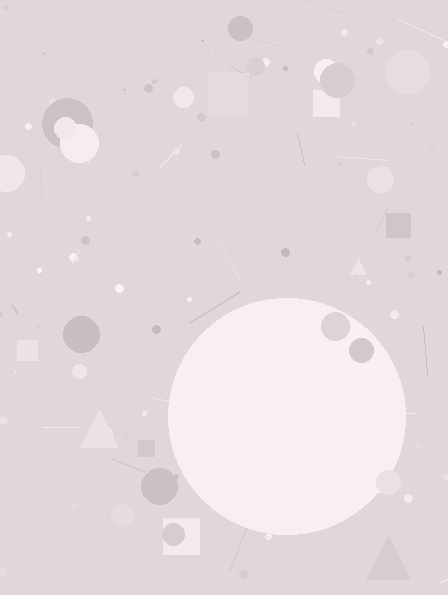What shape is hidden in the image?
A circle is hidden in the image.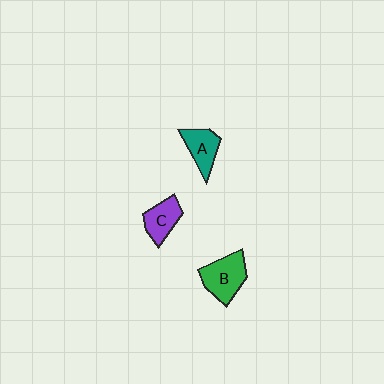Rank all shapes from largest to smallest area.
From largest to smallest: B (green), A (teal), C (purple).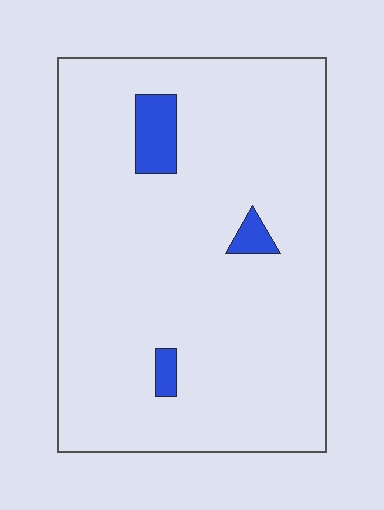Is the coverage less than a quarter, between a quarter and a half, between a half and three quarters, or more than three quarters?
Less than a quarter.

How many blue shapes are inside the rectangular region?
3.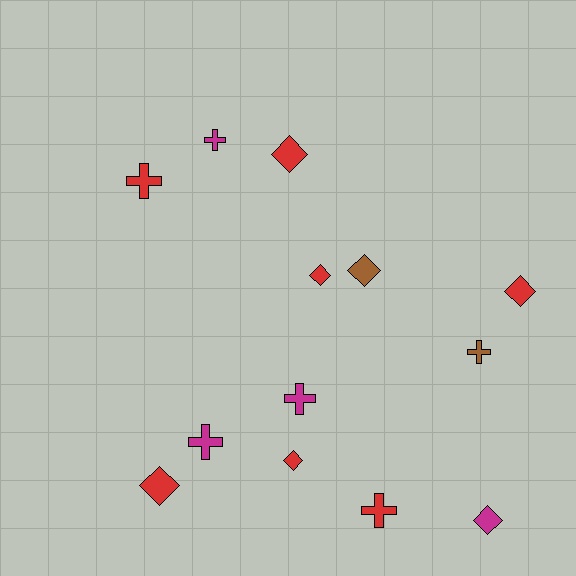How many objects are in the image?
There are 13 objects.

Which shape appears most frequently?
Diamond, with 7 objects.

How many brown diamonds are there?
There is 1 brown diamond.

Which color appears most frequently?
Red, with 7 objects.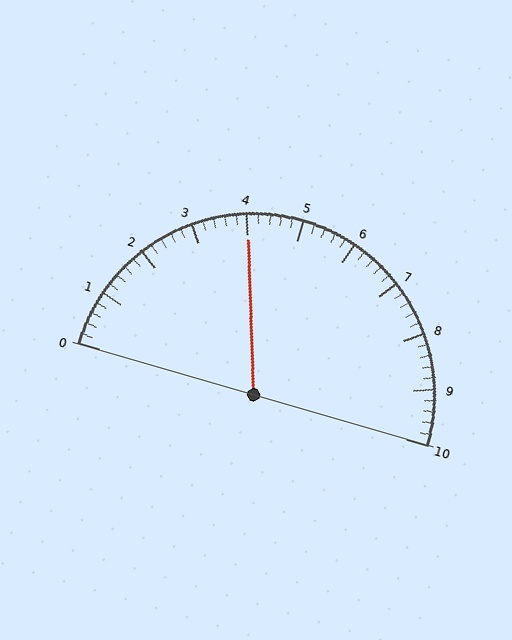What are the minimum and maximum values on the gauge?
The gauge ranges from 0 to 10.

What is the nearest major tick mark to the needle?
The nearest major tick mark is 4.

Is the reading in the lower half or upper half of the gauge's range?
The reading is in the lower half of the range (0 to 10).